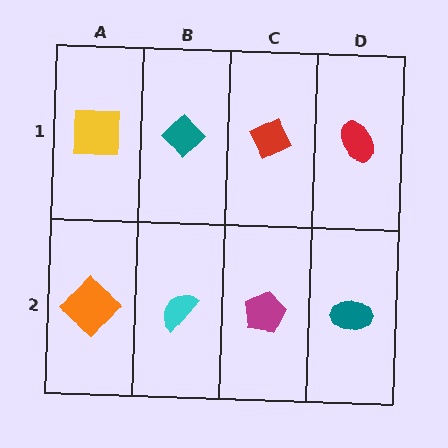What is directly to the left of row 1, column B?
A yellow square.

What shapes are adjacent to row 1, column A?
An orange diamond (row 2, column A), a teal diamond (row 1, column B).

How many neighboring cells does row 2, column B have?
3.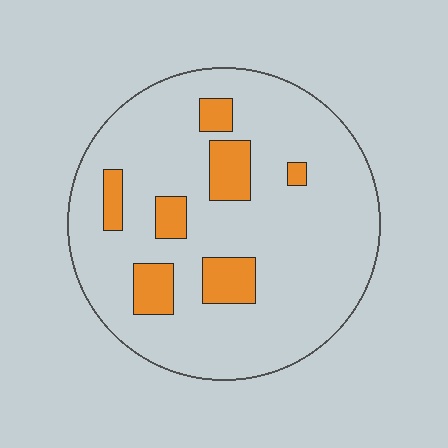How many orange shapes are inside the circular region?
7.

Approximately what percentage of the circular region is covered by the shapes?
Approximately 15%.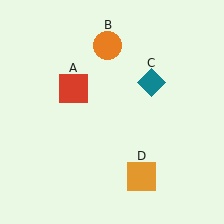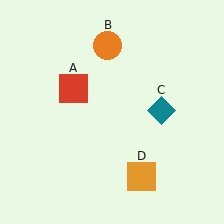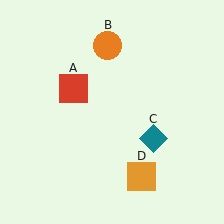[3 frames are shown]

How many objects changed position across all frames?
1 object changed position: teal diamond (object C).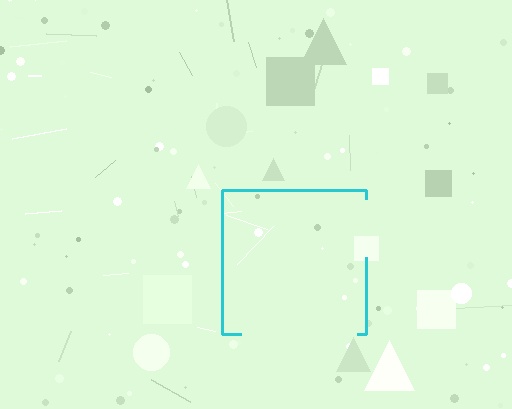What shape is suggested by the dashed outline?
The dashed outline suggests a square.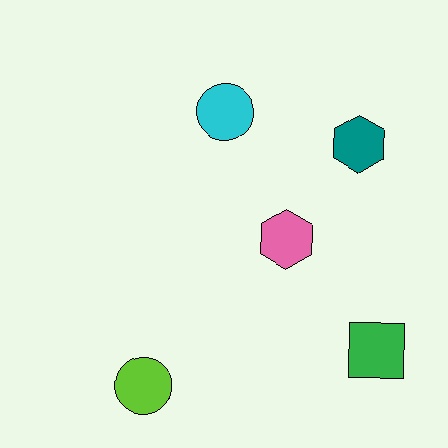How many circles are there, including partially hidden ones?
There are 2 circles.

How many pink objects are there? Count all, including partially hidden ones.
There is 1 pink object.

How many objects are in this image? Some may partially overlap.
There are 5 objects.